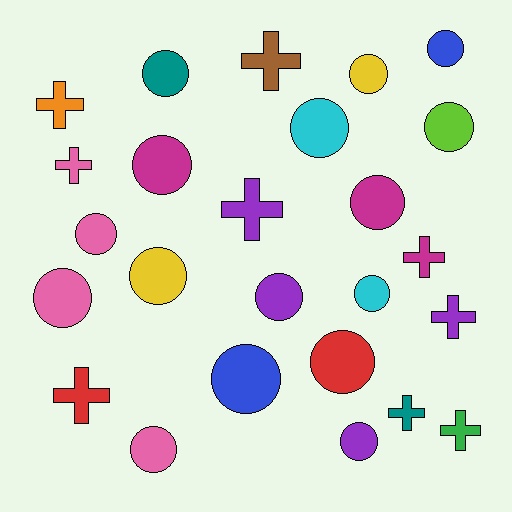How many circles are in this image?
There are 16 circles.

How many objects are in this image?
There are 25 objects.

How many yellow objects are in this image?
There are 2 yellow objects.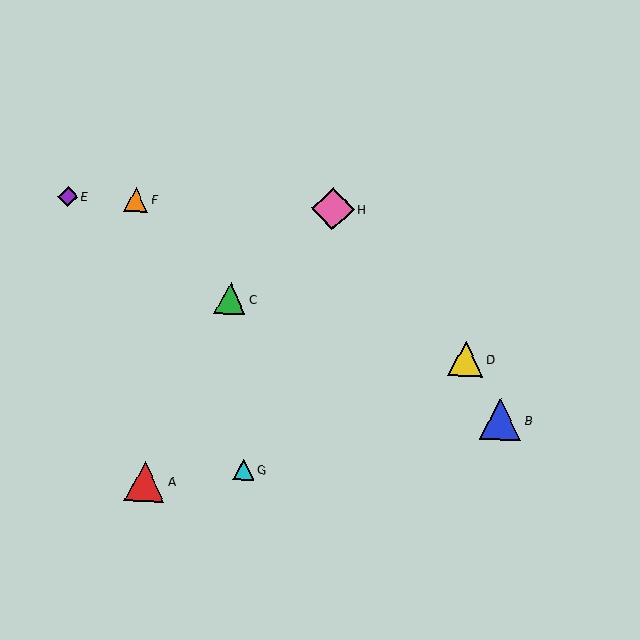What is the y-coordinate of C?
Object C is at y≈298.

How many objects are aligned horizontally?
3 objects (E, F, H) are aligned horizontally.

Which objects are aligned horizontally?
Objects E, F, H are aligned horizontally.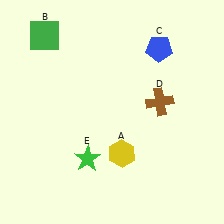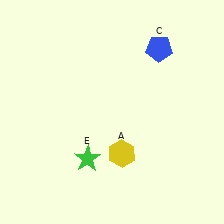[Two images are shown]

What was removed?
The green square (B), the brown cross (D) were removed in Image 2.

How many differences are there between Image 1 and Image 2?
There are 2 differences between the two images.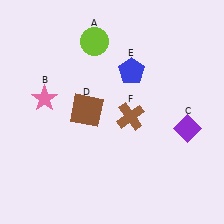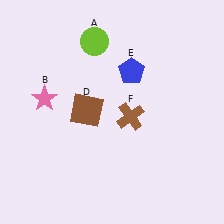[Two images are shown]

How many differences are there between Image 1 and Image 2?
There is 1 difference between the two images.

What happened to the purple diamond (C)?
The purple diamond (C) was removed in Image 2. It was in the bottom-right area of Image 1.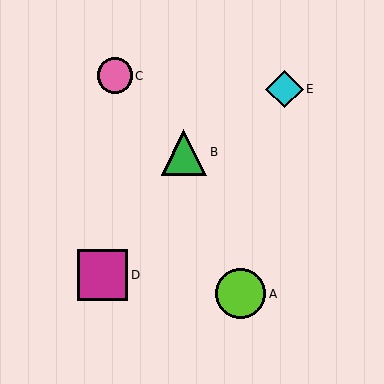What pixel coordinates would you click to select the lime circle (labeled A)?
Click at (241, 294) to select the lime circle A.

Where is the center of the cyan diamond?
The center of the cyan diamond is at (285, 89).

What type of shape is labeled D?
Shape D is a magenta square.